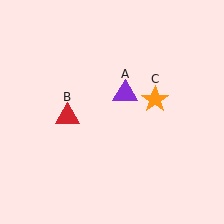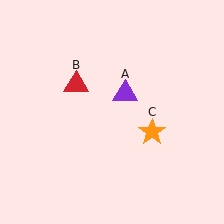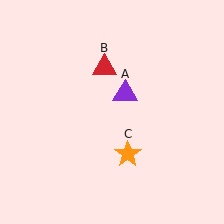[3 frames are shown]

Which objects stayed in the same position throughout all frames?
Purple triangle (object A) remained stationary.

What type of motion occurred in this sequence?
The red triangle (object B), orange star (object C) rotated clockwise around the center of the scene.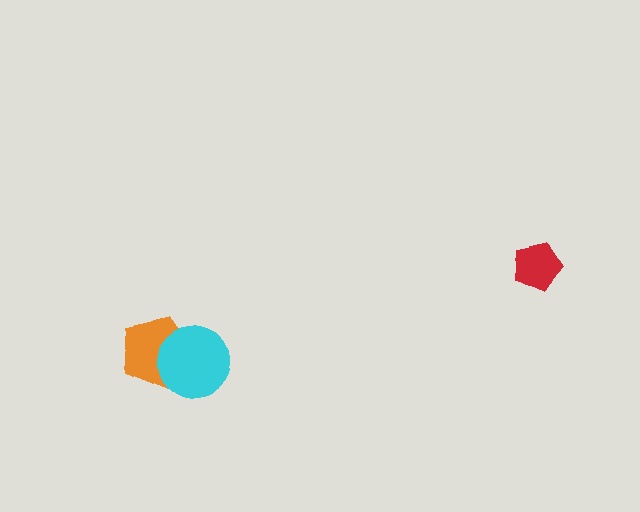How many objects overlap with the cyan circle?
1 object overlaps with the cyan circle.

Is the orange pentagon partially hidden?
Yes, it is partially covered by another shape.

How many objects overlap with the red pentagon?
0 objects overlap with the red pentagon.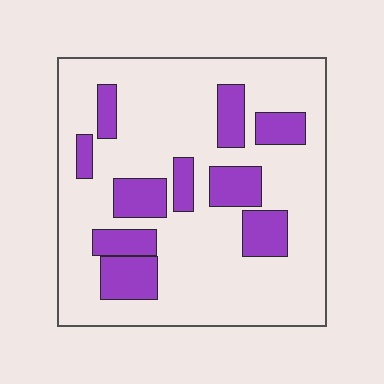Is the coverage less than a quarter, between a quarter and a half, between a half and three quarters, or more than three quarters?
Less than a quarter.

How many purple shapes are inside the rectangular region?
10.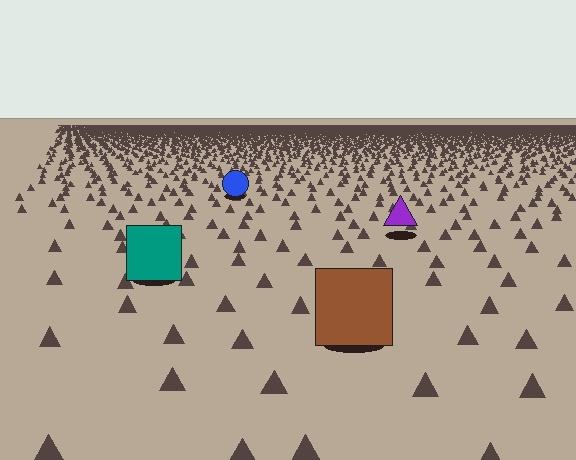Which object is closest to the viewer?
The brown square is closest. The texture marks near it are larger and more spread out.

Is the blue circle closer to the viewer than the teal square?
No. The teal square is closer — you can tell from the texture gradient: the ground texture is coarser near it.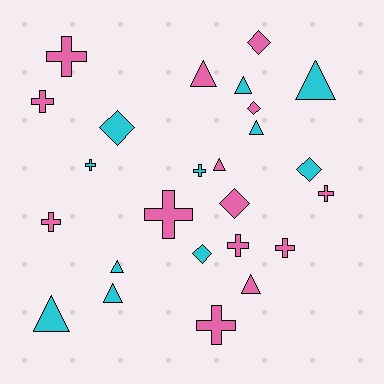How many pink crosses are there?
There are 8 pink crosses.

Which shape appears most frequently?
Cross, with 10 objects.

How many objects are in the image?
There are 25 objects.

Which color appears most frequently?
Pink, with 14 objects.